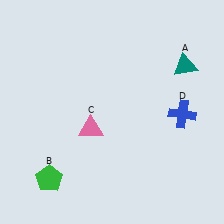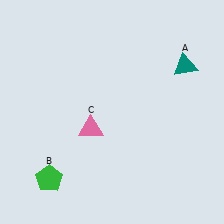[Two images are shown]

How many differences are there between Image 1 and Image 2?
There is 1 difference between the two images.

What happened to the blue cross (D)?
The blue cross (D) was removed in Image 2. It was in the bottom-right area of Image 1.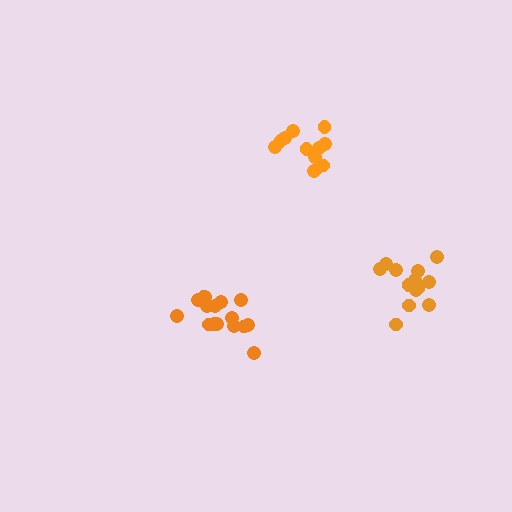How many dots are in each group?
Group 1: 16 dots, Group 2: 13 dots, Group 3: 12 dots (41 total).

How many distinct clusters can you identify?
There are 3 distinct clusters.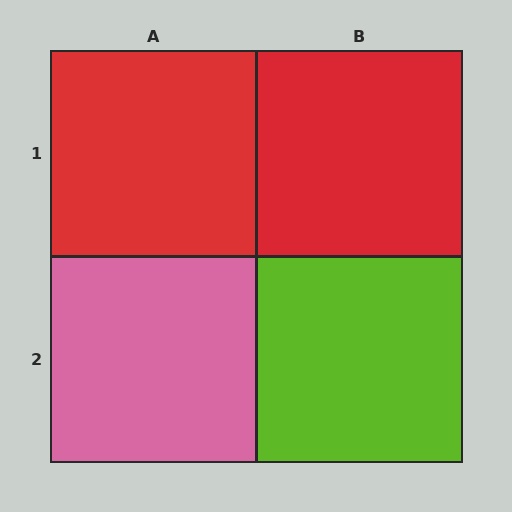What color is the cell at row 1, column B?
Red.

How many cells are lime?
1 cell is lime.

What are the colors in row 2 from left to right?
Pink, lime.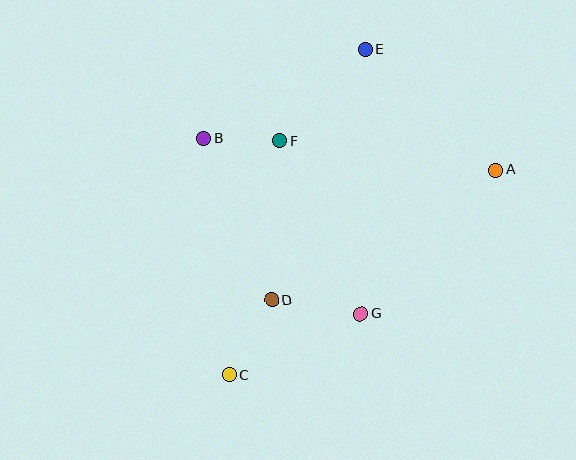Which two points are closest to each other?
Points B and F are closest to each other.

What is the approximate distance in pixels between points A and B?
The distance between A and B is approximately 294 pixels.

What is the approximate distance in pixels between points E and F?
The distance between E and F is approximately 125 pixels.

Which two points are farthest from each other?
Points C and E are farthest from each other.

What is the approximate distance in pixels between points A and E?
The distance between A and E is approximately 177 pixels.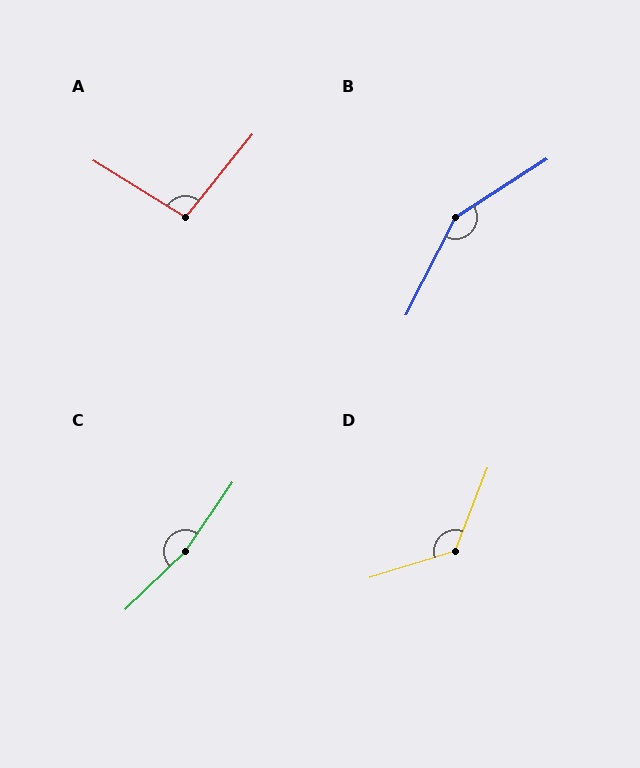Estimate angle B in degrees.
Approximately 149 degrees.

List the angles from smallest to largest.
A (97°), D (128°), B (149°), C (168°).